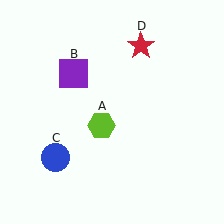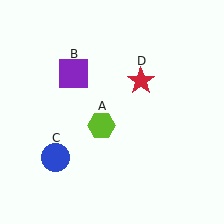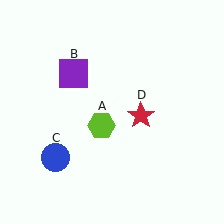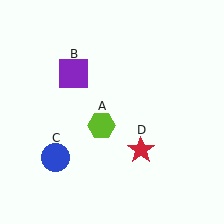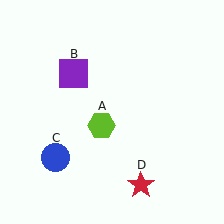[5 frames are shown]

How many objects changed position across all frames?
1 object changed position: red star (object D).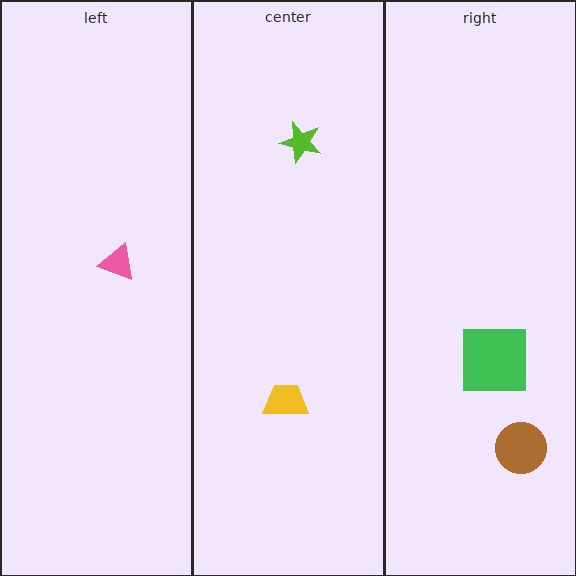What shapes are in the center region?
The yellow trapezoid, the lime star.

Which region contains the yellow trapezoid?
The center region.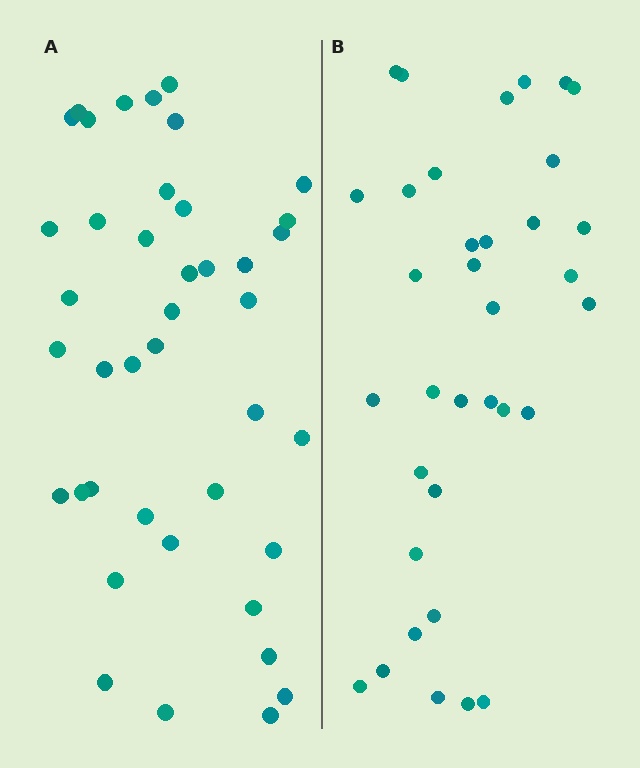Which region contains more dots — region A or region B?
Region A (the left region) has more dots.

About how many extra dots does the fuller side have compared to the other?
Region A has about 6 more dots than region B.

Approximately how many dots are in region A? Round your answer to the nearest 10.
About 40 dots. (The exact count is 41, which rounds to 40.)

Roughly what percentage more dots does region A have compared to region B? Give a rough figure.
About 15% more.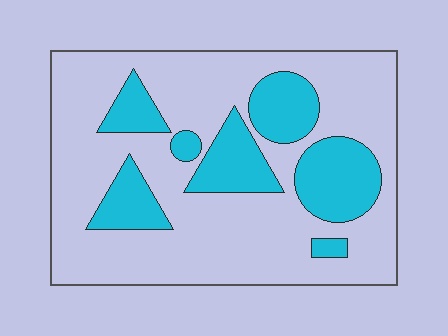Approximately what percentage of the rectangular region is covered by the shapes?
Approximately 25%.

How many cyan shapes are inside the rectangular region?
7.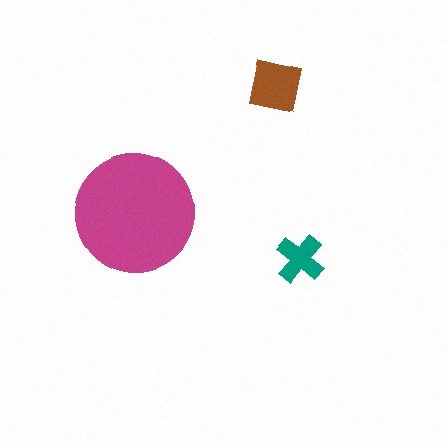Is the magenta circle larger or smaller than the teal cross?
Larger.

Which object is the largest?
The magenta circle.